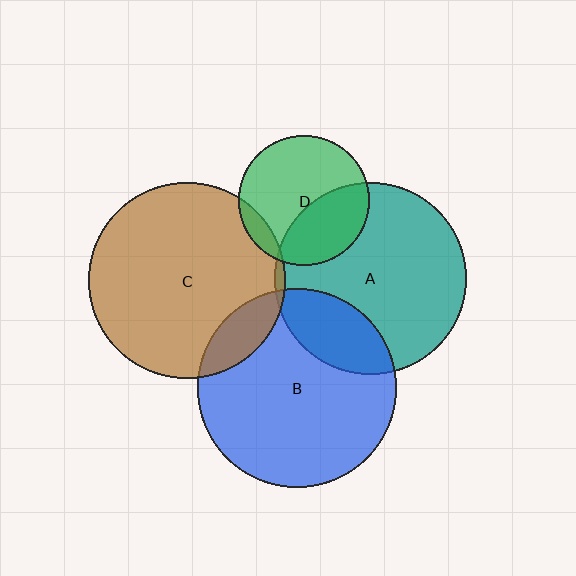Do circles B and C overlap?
Yes.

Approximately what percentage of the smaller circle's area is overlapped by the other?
Approximately 10%.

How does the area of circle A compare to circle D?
Approximately 2.2 times.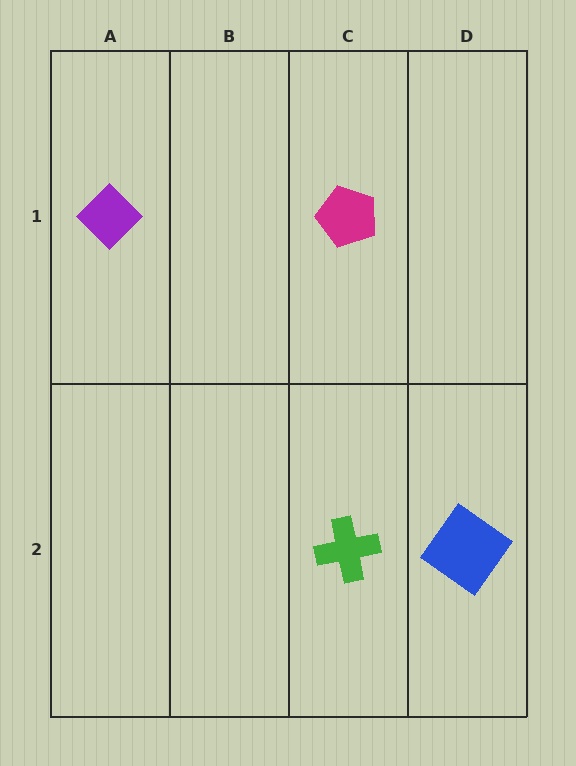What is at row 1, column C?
A magenta pentagon.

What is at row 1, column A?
A purple diamond.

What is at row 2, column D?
A blue diamond.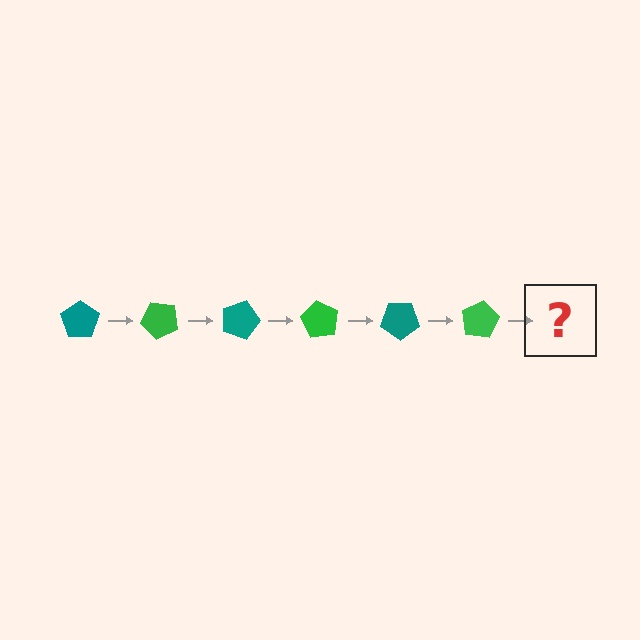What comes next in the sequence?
The next element should be a teal pentagon, rotated 270 degrees from the start.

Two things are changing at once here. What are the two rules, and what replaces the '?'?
The two rules are that it rotates 45 degrees each step and the color cycles through teal and green. The '?' should be a teal pentagon, rotated 270 degrees from the start.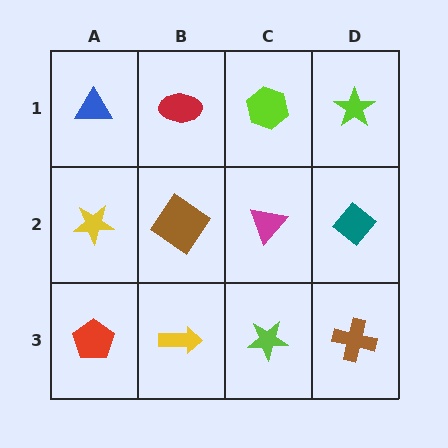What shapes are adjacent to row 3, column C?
A magenta triangle (row 2, column C), a yellow arrow (row 3, column B), a brown cross (row 3, column D).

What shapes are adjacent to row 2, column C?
A lime hexagon (row 1, column C), a lime star (row 3, column C), a brown diamond (row 2, column B), a teal diamond (row 2, column D).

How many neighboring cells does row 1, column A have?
2.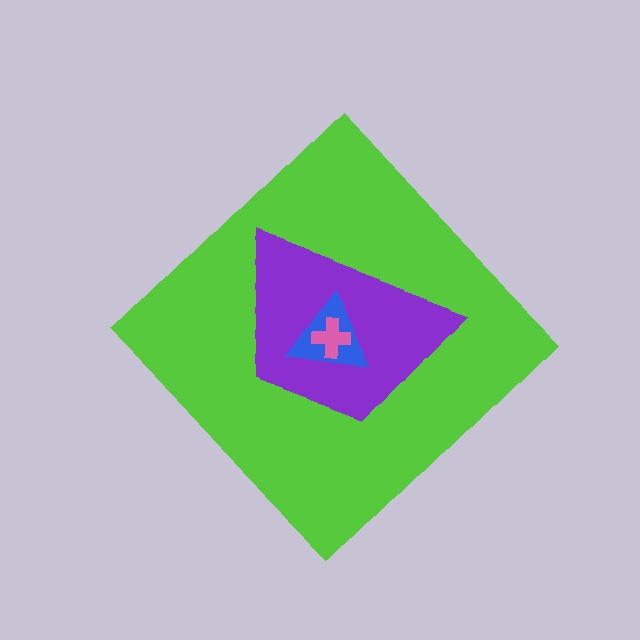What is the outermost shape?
The lime diamond.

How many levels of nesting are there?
4.